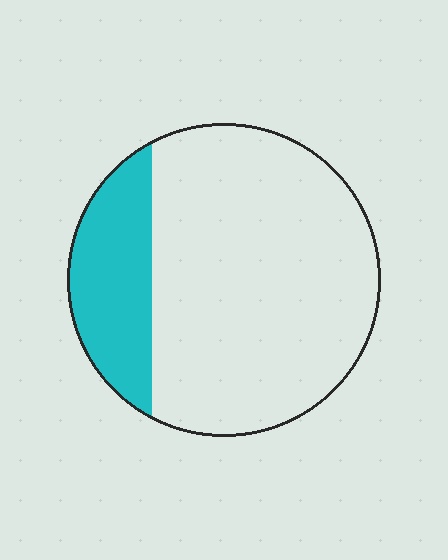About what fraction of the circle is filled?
About one fifth (1/5).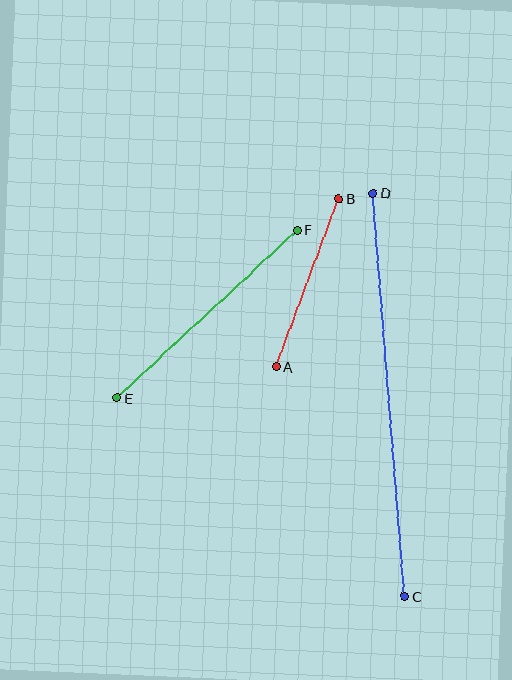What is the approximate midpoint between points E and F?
The midpoint is at approximately (207, 314) pixels.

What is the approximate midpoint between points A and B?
The midpoint is at approximately (307, 283) pixels.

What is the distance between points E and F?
The distance is approximately 246 pixels.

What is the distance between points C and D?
The distance is approximately 405 pixels.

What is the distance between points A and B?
The distance is approximately 179 pixels.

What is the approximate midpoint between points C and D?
The midpoint is at approximately (389, 395) pixels.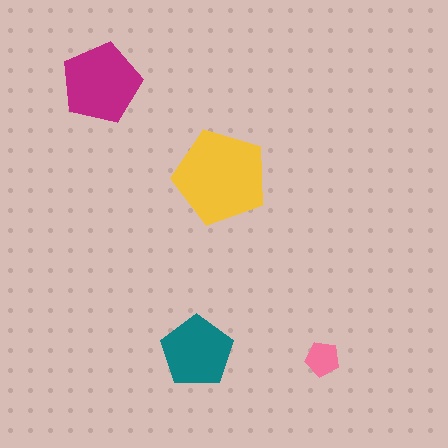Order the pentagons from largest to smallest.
the yellow one, the magenta one, the teal one, the pink one.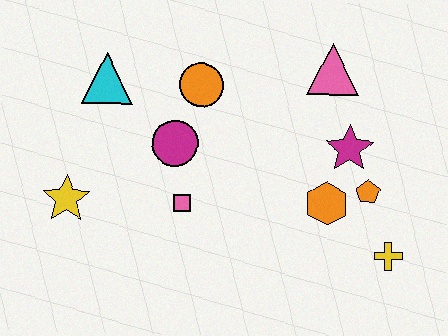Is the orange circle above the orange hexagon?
Yes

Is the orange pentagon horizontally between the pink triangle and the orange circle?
No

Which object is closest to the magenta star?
The orange pentagon is closest to the magenta star.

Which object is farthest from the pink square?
The yellow cross is farthest from the pink square.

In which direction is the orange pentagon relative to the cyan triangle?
The orange pentagon is to the right of the cyan triangle.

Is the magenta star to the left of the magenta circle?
No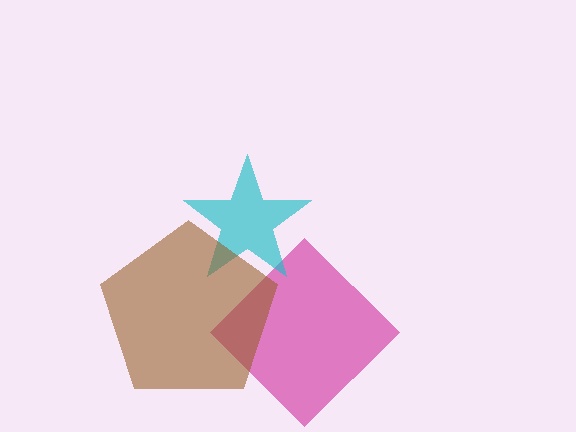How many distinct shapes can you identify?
There are 3 distinct shapes: a magenta diamond, a cyan star, a brown pentagon.